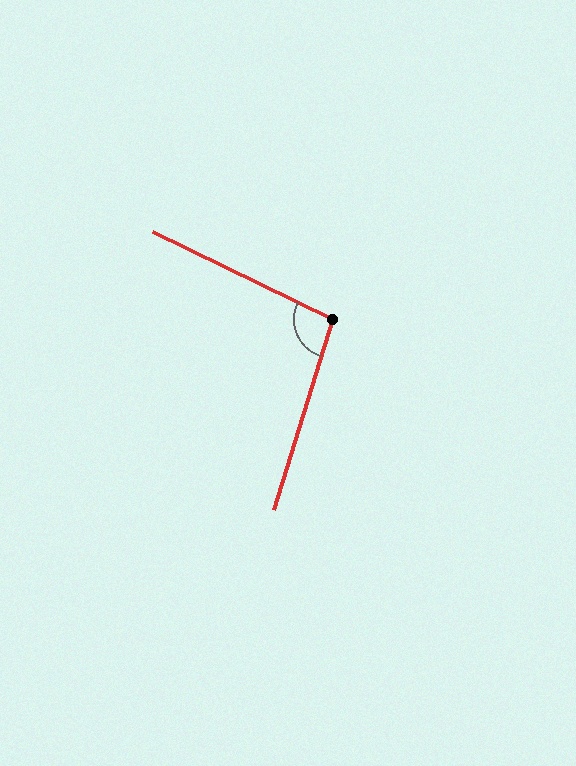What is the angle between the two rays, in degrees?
Approximately 98 degrees.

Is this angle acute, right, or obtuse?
It is obtuse.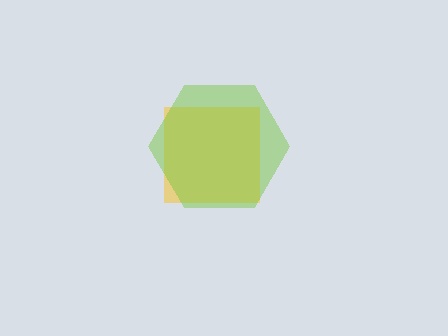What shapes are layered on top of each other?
The layered shapes are: a yellow square, a lime hexagon.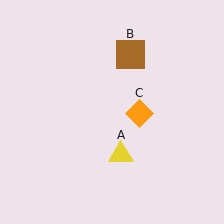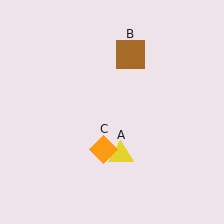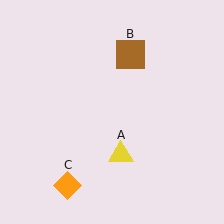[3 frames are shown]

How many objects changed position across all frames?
1 object changed position: orange diamond (object C).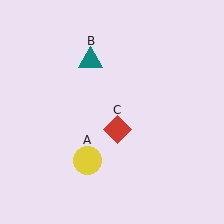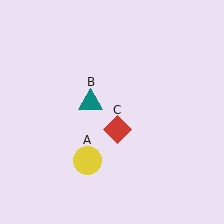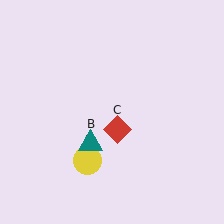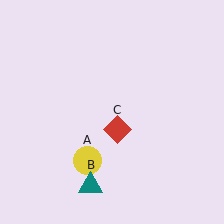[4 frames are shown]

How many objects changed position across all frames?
1 object changed position: teal triangle (object B).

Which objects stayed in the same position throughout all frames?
Yellow circle (object A) and red diamond (object C) remained stationary.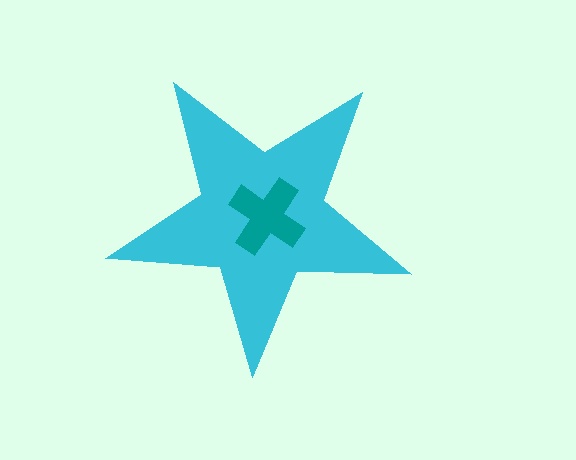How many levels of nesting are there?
2.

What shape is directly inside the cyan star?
The teal cross.